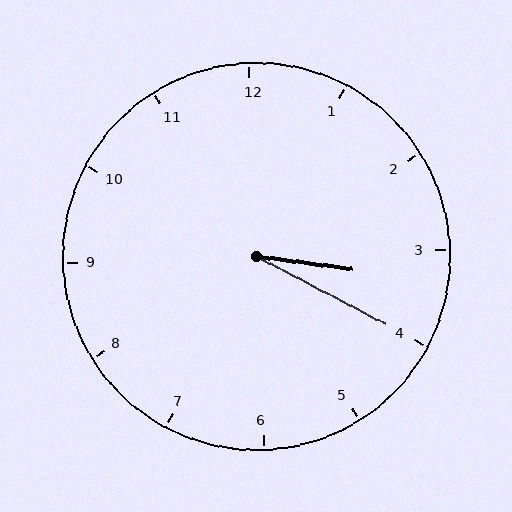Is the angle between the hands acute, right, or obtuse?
It is acute.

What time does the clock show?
3:20.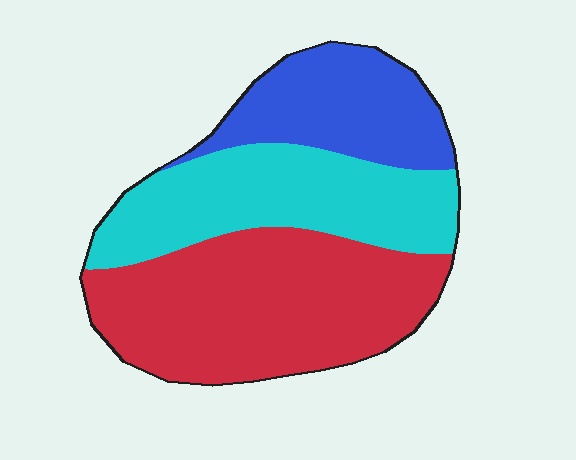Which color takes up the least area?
Blue, at roughly 20%.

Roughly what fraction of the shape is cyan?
Cyan takes up about one third (1/3) of the shape.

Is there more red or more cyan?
Red.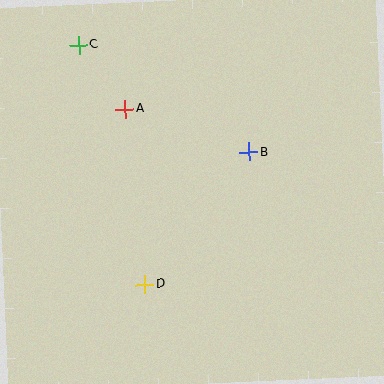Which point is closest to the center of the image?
Point B at (249, 152) is closest to the center.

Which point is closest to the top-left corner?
Point C is closest to the top-left corner.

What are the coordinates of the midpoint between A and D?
The midpoint between A and D is at (135, 197).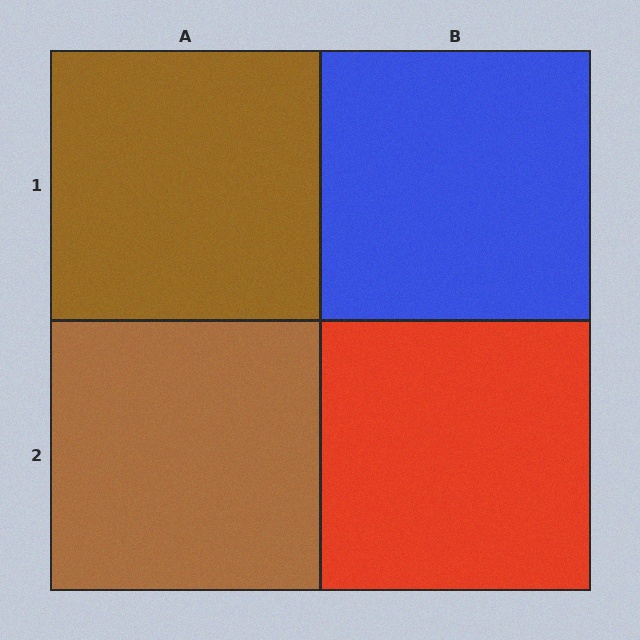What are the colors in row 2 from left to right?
Brown, red.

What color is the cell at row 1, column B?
Blue.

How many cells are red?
1 cell is red.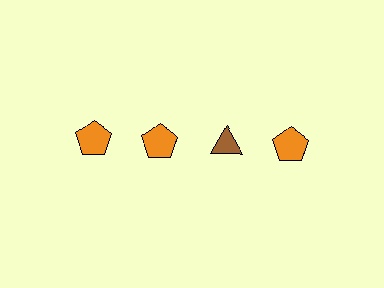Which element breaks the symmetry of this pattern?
The brown triangle in the top row, center column breaks the symmetry. All other shapes are orange pentagons.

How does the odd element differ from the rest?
It differs in both color (brown instead of orange) and shape (triangle instead of pentagon).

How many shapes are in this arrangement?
There are 4 shapes arranged in a grid pattern.